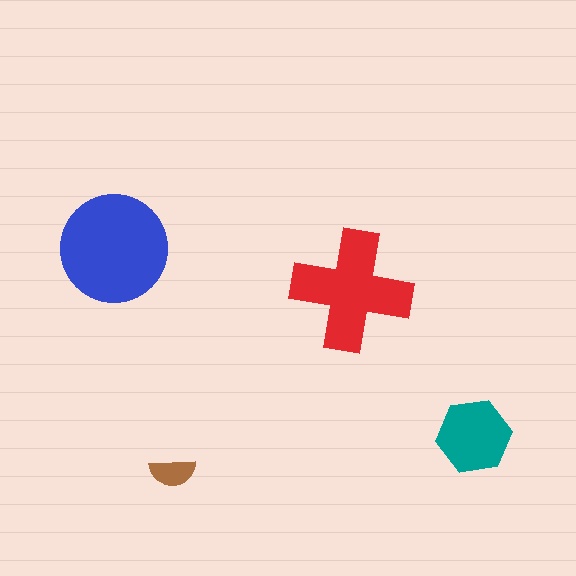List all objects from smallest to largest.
The brown semicircle, the teal hexagon, the red cross, the blue circle.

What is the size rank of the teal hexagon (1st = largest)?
3rd.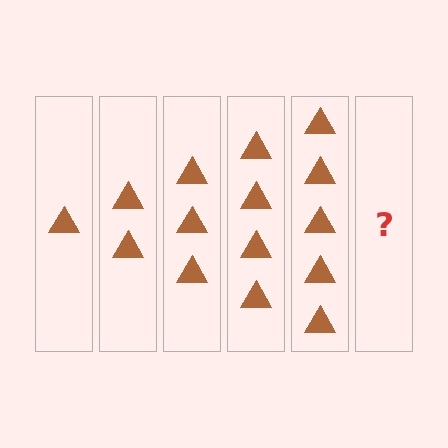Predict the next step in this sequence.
The next step is 6 triangles.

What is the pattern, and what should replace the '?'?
The pattern is that each step adds one more triangle. The '?' should be 6 triangles.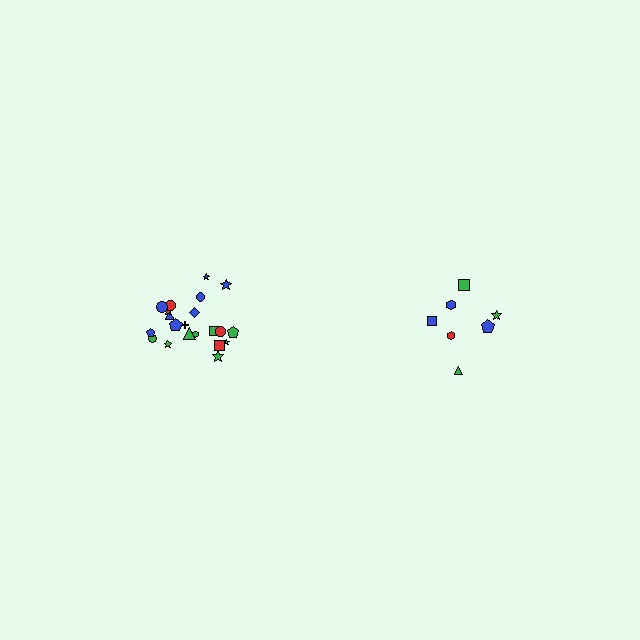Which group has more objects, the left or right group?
The left group.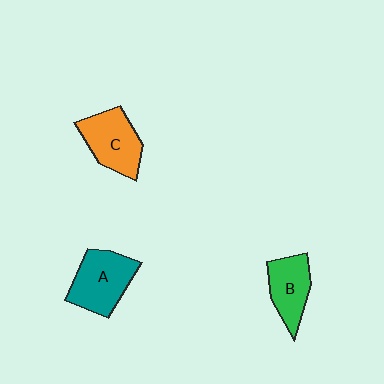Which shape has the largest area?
Shape A (teal).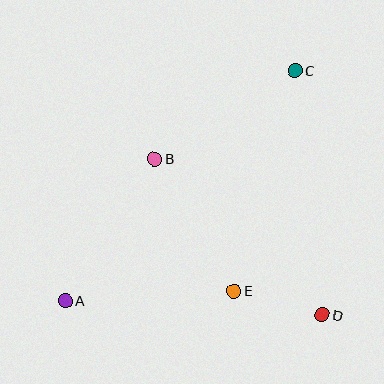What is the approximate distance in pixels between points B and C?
The distance between B and C is approximately 165 pixels.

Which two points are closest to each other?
Points D and E are closest to each other.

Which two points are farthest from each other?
Points A and C are farthest from each other.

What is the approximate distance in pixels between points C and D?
The distance between C and D is approximately 246 pixels.